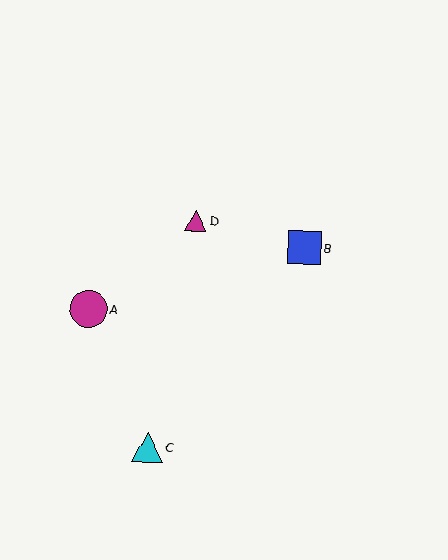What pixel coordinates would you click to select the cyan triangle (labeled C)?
Click at (148, 447) to select the cyan triangle C.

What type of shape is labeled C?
Shape C is a cyan triangle.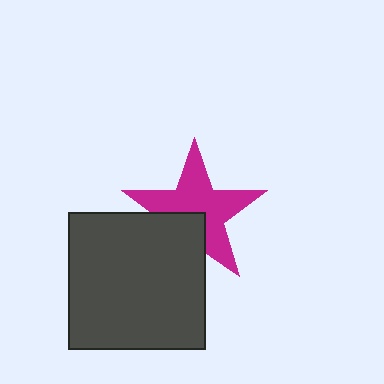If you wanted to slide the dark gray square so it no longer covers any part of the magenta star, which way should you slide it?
Slide it down — that is the most direct way to separate the two shapes.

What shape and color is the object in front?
The object in front is a dark gray square.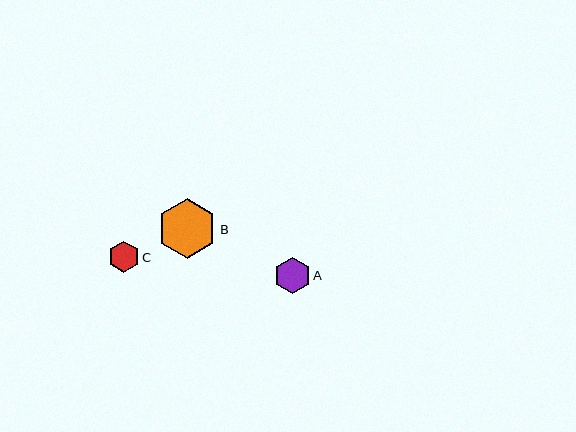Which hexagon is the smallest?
Hexagon C is the smallest with a size of approximately 31 pixels.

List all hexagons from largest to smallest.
From largest to smallest: B, A, C.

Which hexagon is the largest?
Hexagon B is the largest with a size of approximately 59 pixels.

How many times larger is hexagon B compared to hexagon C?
Hexagon B is approximately 1.9 times the size of hexagon C.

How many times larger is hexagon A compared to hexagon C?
Hexagon A is approximately 1.2 times the size of hexagon C.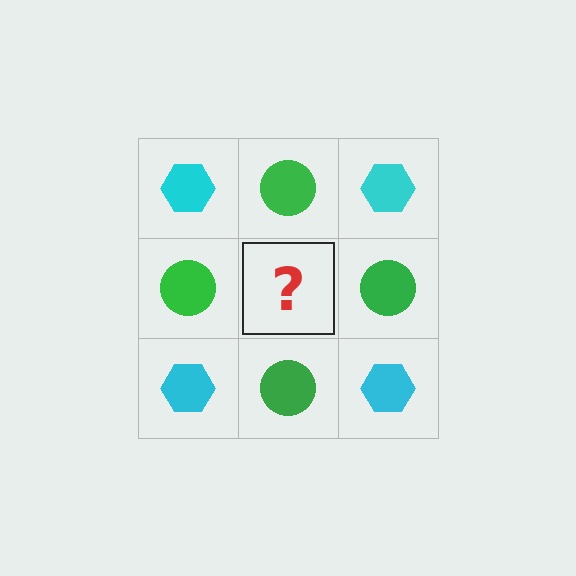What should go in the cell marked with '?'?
The missing cell should contain a cyan hexagon.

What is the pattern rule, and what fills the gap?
The rule is that it alternates cyan hexagon and green circle in a checkerboard pattern. The gap should be filled with a cyan hexagon.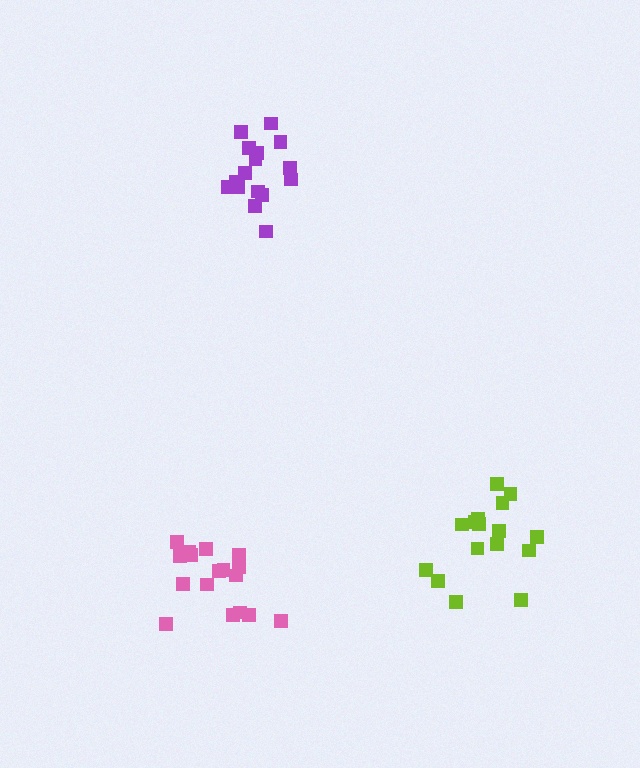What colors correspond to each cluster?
The clusters are colored: pink, lime, purple.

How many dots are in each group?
Group 1: 17 dots, Group 2: 16 dots, Group 3: 16 dots (49 total).